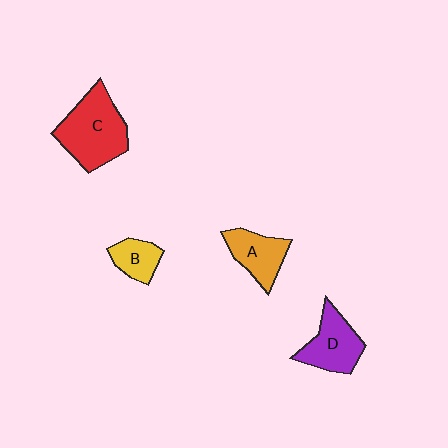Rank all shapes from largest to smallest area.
From largest to smallest: C (red), D (purple), A (orange), B (yellow).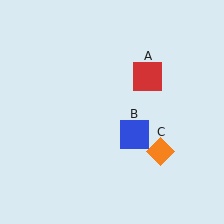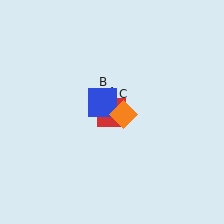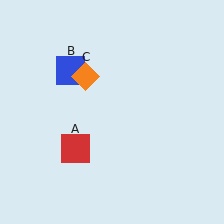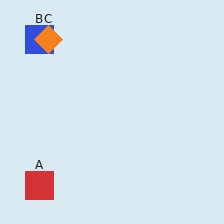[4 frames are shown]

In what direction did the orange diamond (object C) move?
The orange diamond (object C) moved up and to the left.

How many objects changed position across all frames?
3 objects changed position: red square (object A), blue square (object B), orange diamond (object C).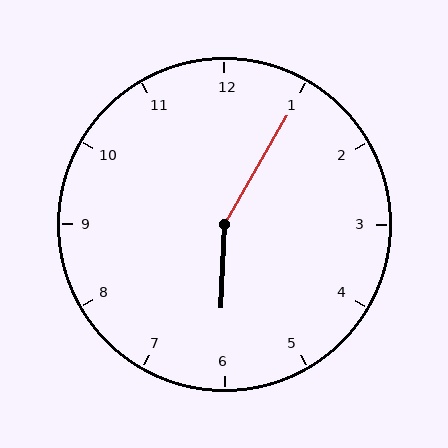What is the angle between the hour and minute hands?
Approximately 152 degrees.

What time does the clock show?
6:05.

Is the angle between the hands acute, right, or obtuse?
It is obtuse.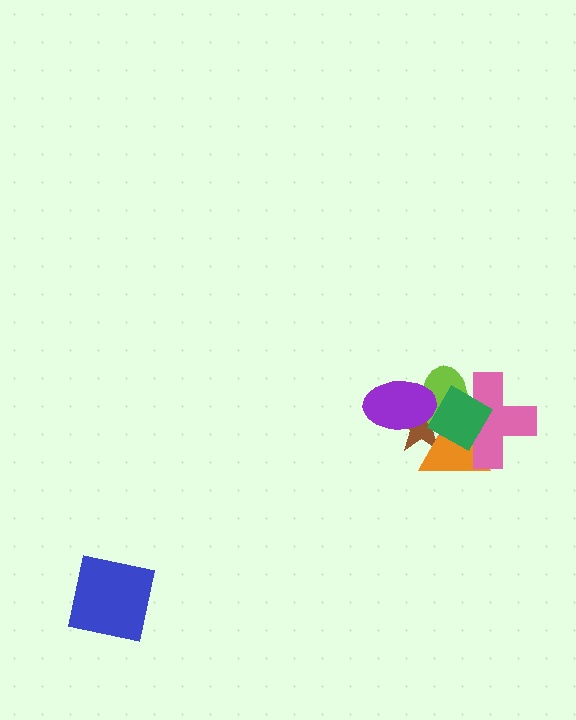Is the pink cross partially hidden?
Yes, it is partially covered by another shape.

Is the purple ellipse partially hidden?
Yes, it is partially covered by another shape.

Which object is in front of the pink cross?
The green diamond is in front of the pink cross.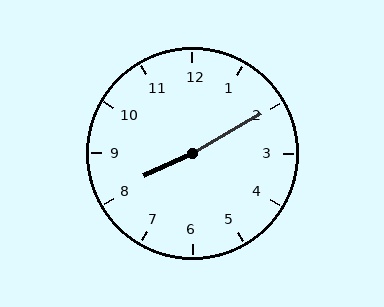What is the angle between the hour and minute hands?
Approximately 175 degrees.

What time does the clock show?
8:10.